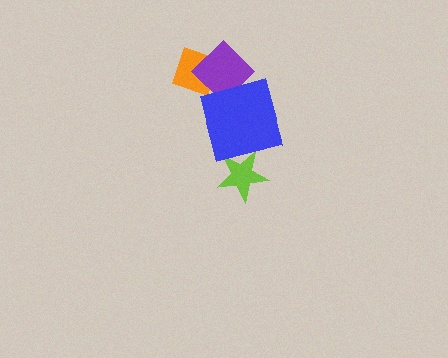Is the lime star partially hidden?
Yes, it is partially covered by another shape.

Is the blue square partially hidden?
No, no other shape covers it.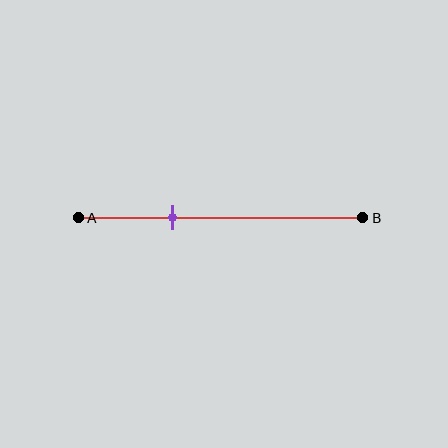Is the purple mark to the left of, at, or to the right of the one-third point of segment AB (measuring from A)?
The purple mark is approximately at the one-third point of segment AB.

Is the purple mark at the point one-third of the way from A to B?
Yes, the mark is approximately at the one-third point.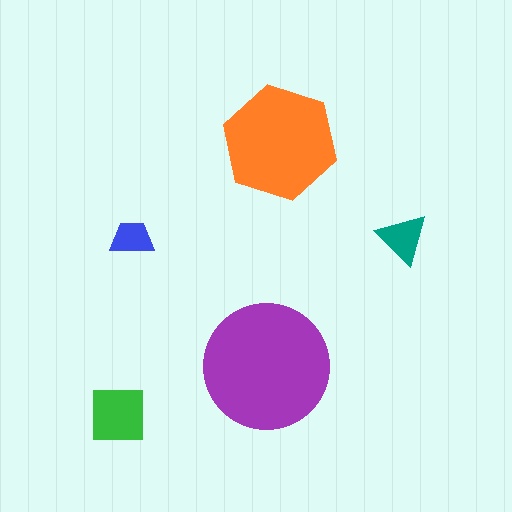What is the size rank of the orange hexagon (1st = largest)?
2nd.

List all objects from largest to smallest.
The purple circle, the orange hexagon, the green square, the teal triangle, the blue trapezoid.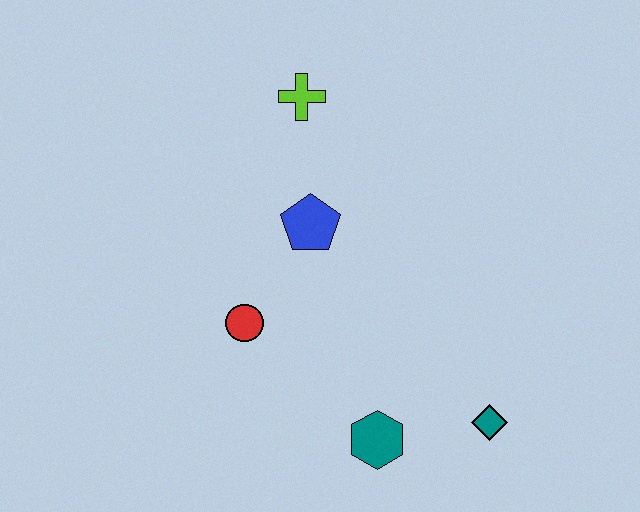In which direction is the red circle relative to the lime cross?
The red circle is below the lime cross.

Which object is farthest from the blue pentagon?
The teal diamond is farthest from the blue pentagon.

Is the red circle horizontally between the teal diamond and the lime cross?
No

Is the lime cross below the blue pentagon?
No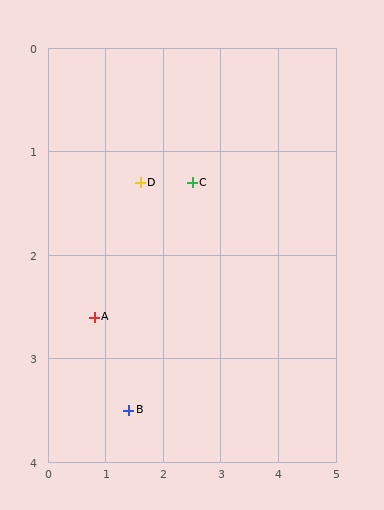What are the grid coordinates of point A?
Point A is at approximately (0.8, 2.6).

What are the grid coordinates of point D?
Point D is at approximately (1.6, 1.3).